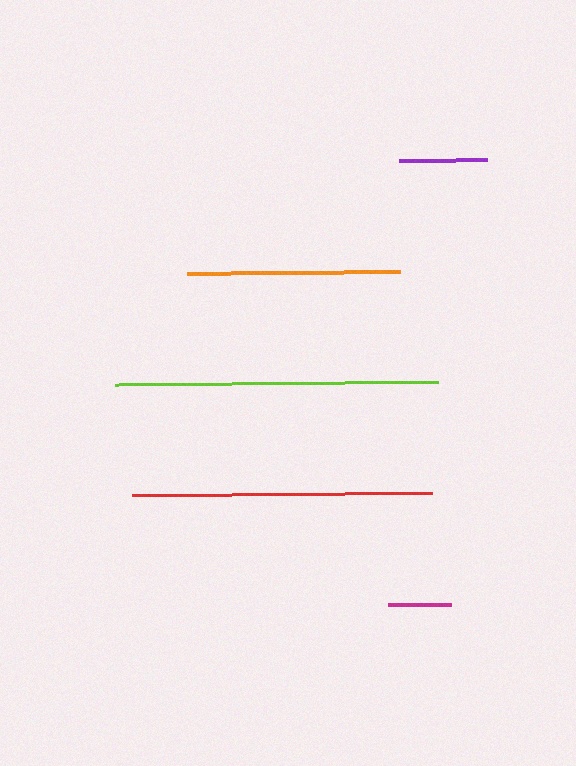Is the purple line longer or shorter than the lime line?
The lime line is longer than the purple line.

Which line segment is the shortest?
The magenta line is the shortest at approximately 63 pixels.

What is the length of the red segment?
The red segment is approximately 300 pixels long.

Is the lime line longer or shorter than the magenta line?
The lime line is longer than the magenta line.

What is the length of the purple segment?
The purple segment is approximately 88 pixels long.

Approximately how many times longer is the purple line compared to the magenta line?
The purple line is approximately 1.4 times the length of the magenta line.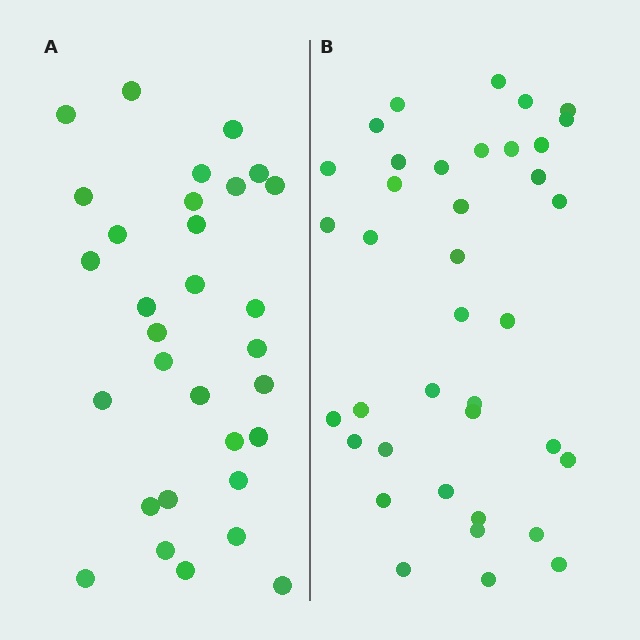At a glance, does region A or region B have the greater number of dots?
Region B (the right region) has more dots.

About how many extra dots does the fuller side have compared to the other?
Region B has roughly 8 or so more dots than region A.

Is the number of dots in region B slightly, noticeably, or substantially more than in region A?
Region B has only slightly more — the two regions are fairly close. The ratio is roughly 1.2 to 1.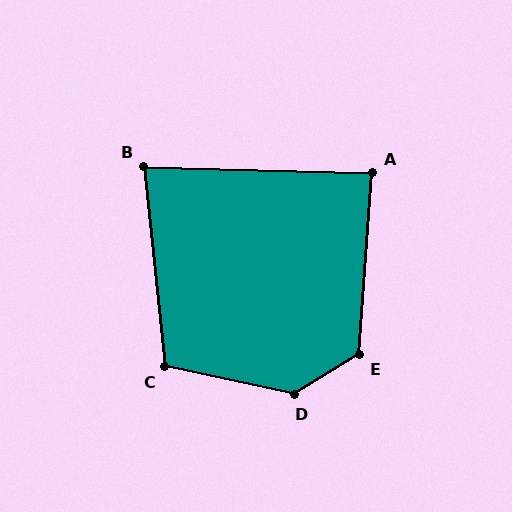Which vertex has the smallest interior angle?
B, at approximately 83 degrees.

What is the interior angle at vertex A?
Approximately 88 degrees (approximately right).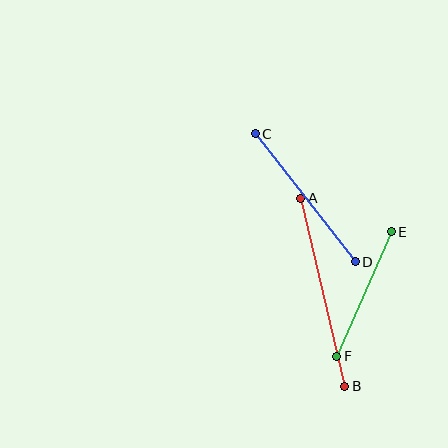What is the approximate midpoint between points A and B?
The midpoint is at approximately (323, 292) pixels.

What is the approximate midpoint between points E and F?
The midpoint is at approximately (364, 294) pixels.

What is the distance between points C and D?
The distance is approximately 162 pixels.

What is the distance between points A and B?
The distance is approximately 193 pixels.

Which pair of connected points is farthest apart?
Points A and B are farthest apart.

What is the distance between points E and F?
The distance is approximately 136 pixels.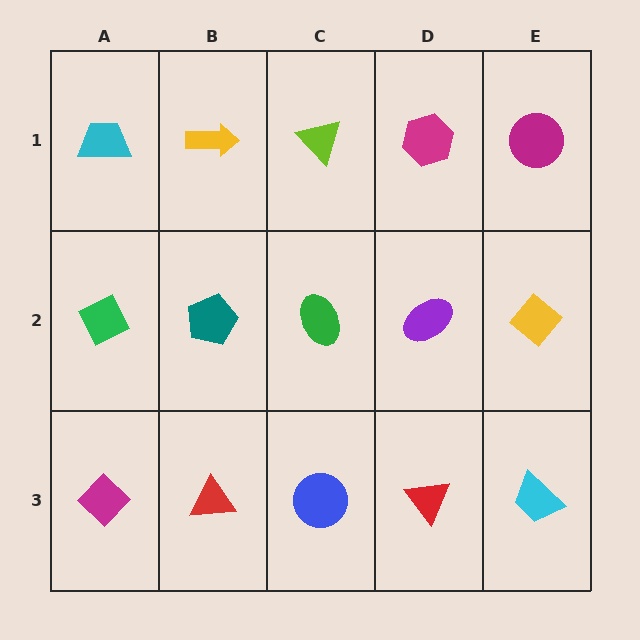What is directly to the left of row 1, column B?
A cyan trapezoid.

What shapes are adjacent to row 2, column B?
A yellow arrow (row 1, column B), a red triangle (row 3, column B), a green diamond (row 2, column A), a green ellipse (row 2, column C).